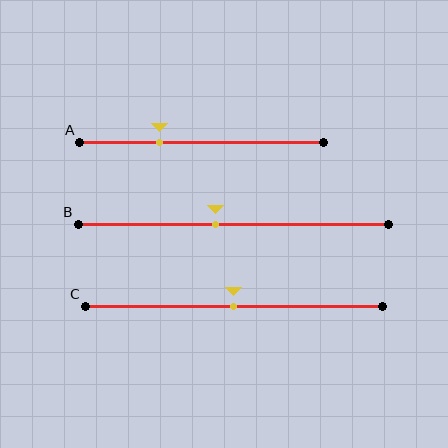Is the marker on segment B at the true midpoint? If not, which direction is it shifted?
No, the marker on segment B is shifted to the left by about 6% of the segment length.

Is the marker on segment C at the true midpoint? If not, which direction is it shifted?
Yes, the marker on segment C is at the true midpoint.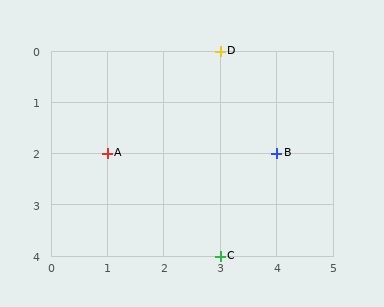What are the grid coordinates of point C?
Point C is at grid coordinates (3, 4).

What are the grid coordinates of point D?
Point D is at grid coordinates (3, 0).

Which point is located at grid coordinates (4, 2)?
Point B is at (4, 2).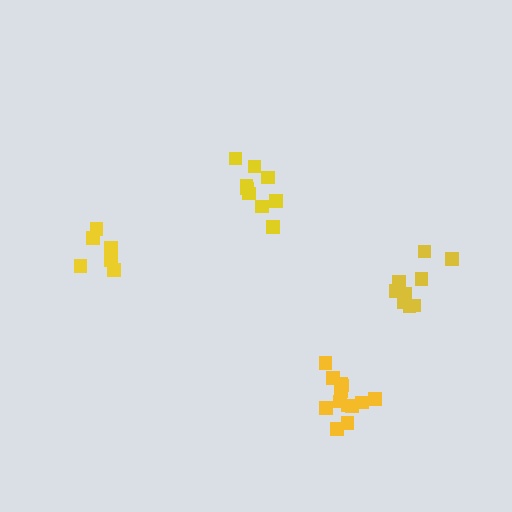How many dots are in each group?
Group 1: 13 dots, Group 2: 9 dots, Group 3: 7 dots, Group 4: 9 dots (38 total).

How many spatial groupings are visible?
There are 4 spatial groupings.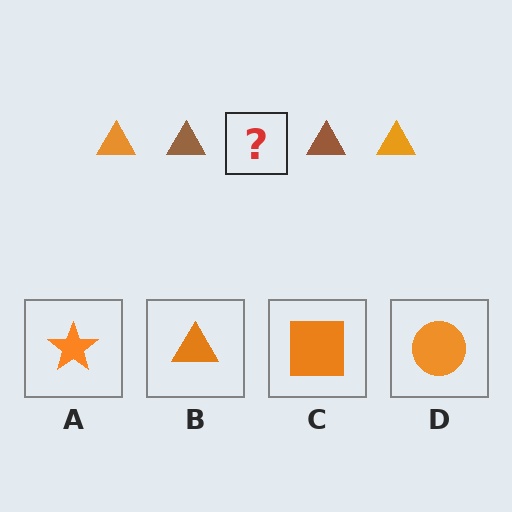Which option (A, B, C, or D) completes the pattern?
B.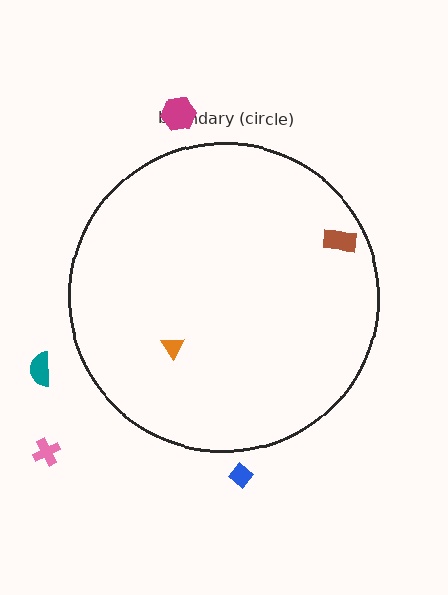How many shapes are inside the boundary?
2 inside, 4 outside.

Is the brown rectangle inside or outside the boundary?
Inside.